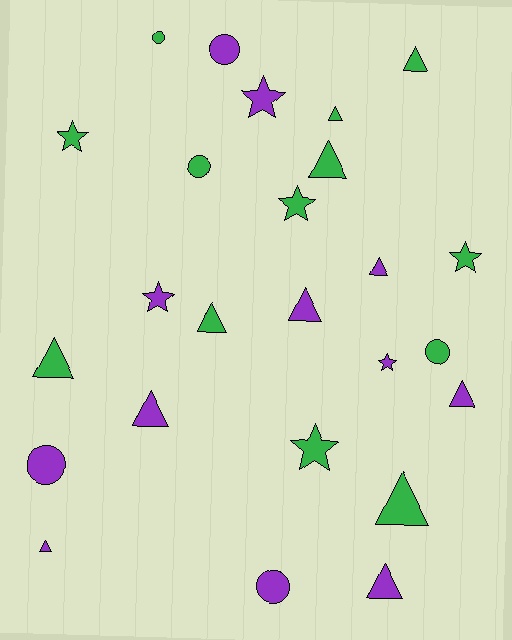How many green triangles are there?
There are 6 green triangles.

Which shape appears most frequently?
Triangle, with 12 objects.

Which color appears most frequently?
Green, with 13 objects.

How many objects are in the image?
There are 25 objects.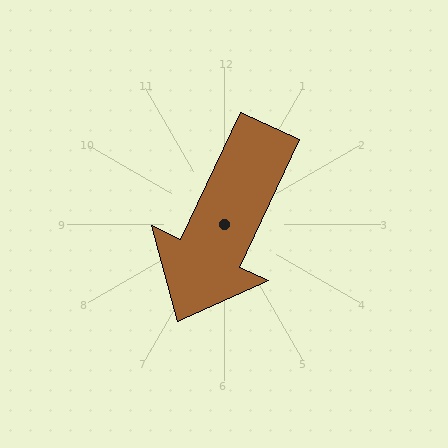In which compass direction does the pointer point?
Southwest.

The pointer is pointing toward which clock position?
Roughly 7 o'clock.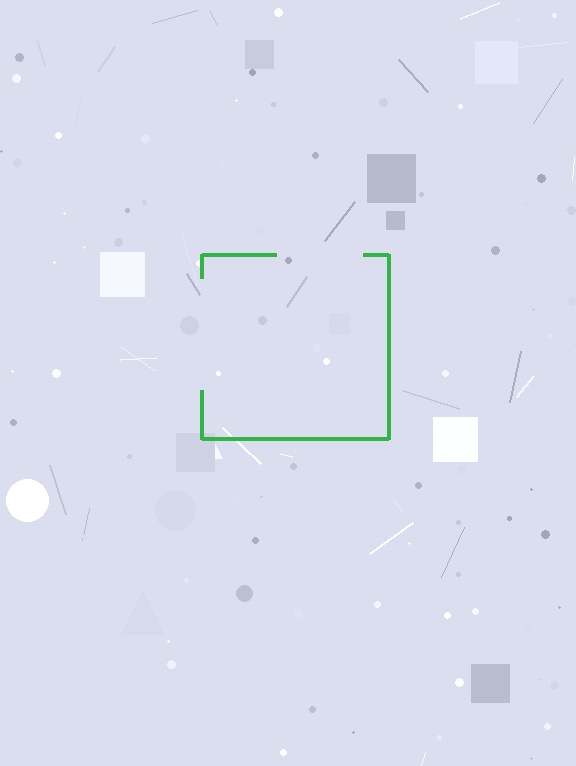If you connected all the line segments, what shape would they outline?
They would outline a square.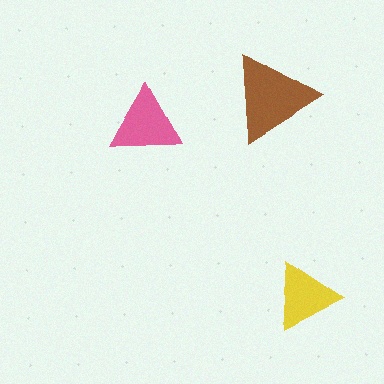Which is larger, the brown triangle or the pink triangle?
The brown one.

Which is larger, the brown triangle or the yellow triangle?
The brown one.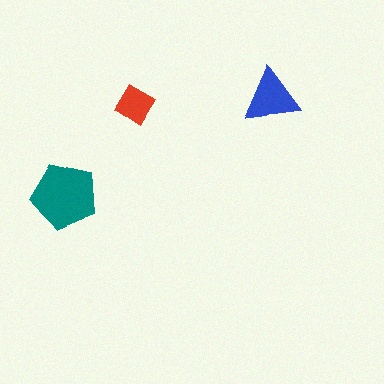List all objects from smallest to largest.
The red diamond, the blue triangle, the teal pentagon.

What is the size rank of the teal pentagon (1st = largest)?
1st.